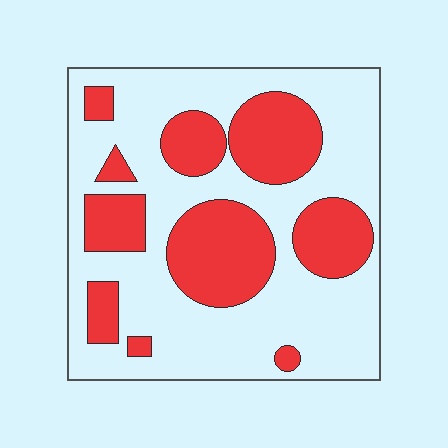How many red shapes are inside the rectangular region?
10.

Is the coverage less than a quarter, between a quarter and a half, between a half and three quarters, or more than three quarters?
Between a quarter and a half.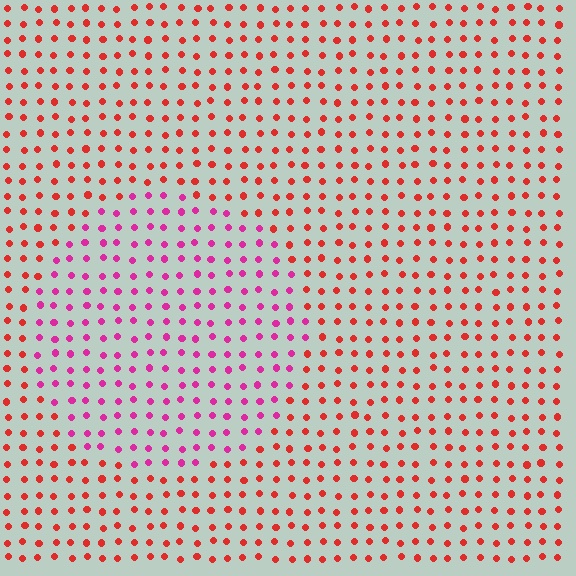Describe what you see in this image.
The image is filled with small red elements in a uniform arrangement. A circle-shaped region is visible where the elements are tinted to a slightly different hue, forming a subtle color boundary.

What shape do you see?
I see a circle.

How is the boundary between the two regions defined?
The boundary is defined purely by a slight shift in hue (about 41 degrees). Spacing, size, and orientation are identical on both sides.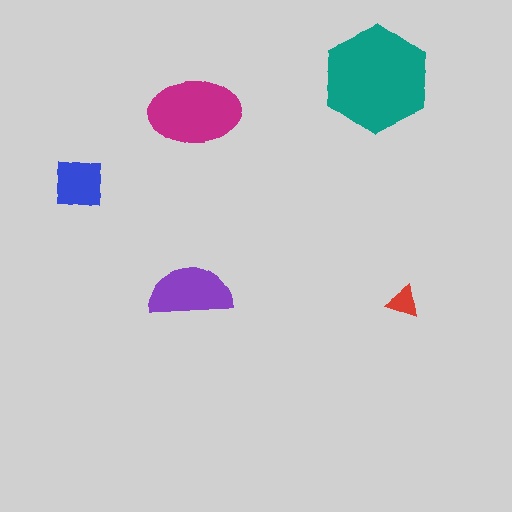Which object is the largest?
The teal hexagon.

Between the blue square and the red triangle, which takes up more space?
The blue square.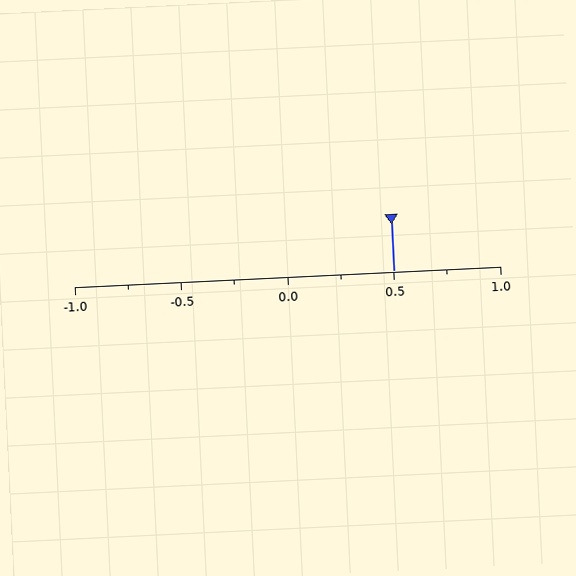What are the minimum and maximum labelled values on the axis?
The axis runs from -1.0 to 1.0.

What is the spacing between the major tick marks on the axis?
The major ticks are spaced 0.5 apart.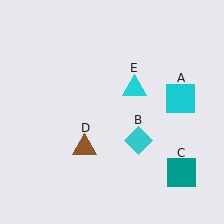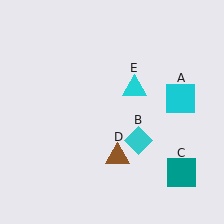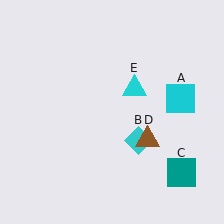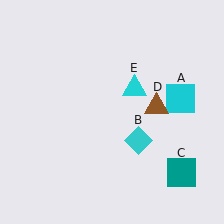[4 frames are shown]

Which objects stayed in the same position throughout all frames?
Cyan square (object A) and cyan diamond (object B) and teal square (object C) and cyan triangle (object E) remained stationary.